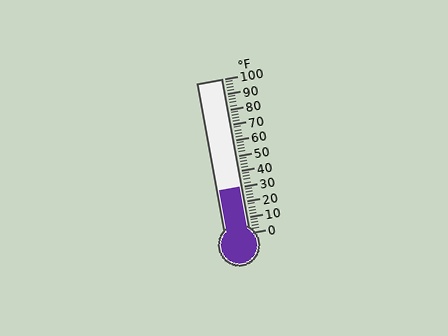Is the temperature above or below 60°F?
The temperature is below 60°F.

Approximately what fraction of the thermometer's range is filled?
The thermometer is filled to approximately 30% of its range.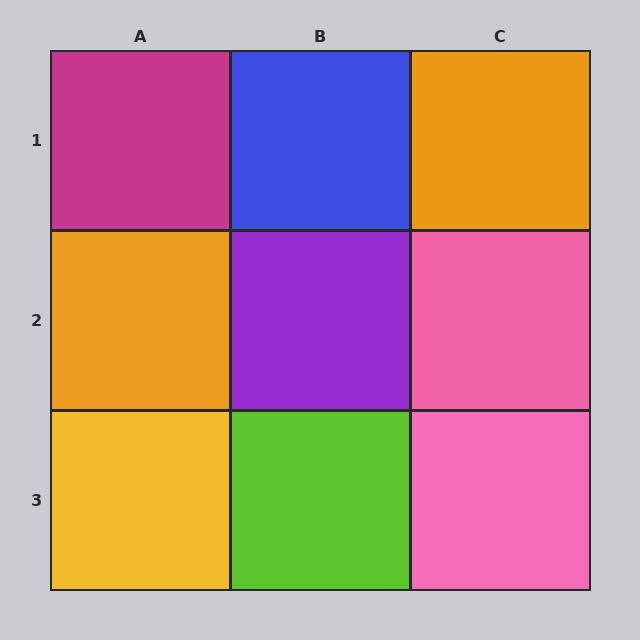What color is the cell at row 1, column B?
Blue.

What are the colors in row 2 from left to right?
Orange, purple, pink.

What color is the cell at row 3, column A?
Yellow.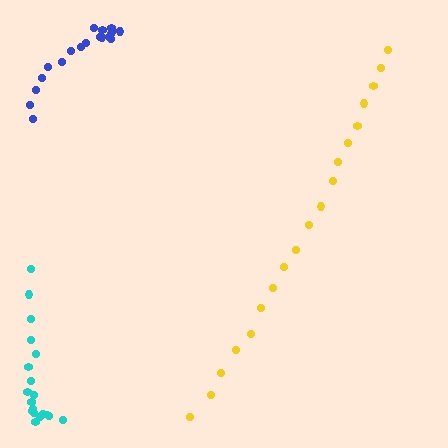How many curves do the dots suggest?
There are 3 distinct paths.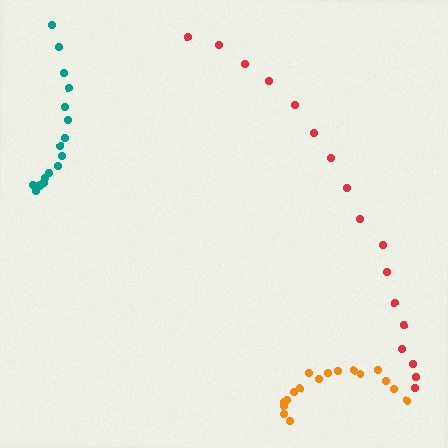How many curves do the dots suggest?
There are 3 distinct paths.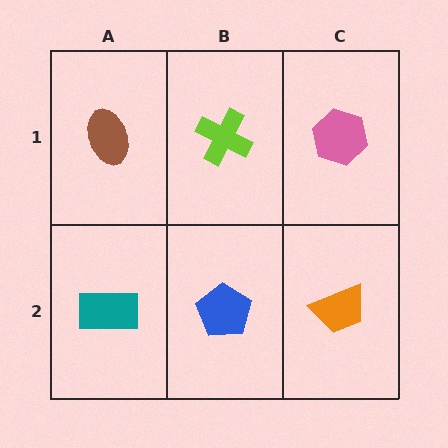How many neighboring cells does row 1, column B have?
3.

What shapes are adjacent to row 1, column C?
An orange trapezoid (row 2, column C), a lime cross (row 1, column B).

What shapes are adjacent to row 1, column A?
A teal rectangle (row 2, column A), a lime cross (row 1, column B).